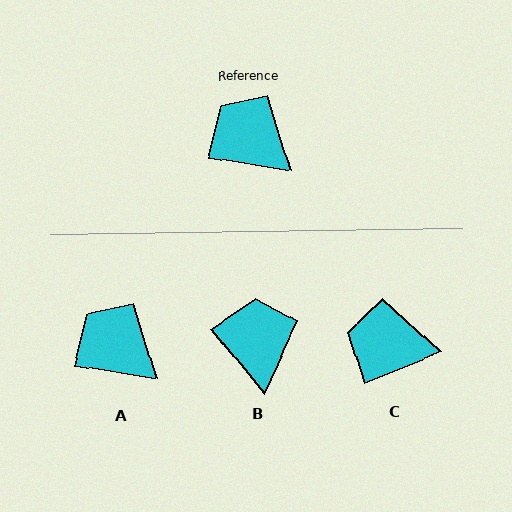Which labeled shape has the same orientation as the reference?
A.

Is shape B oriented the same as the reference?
No, it is off by about 42 degrees.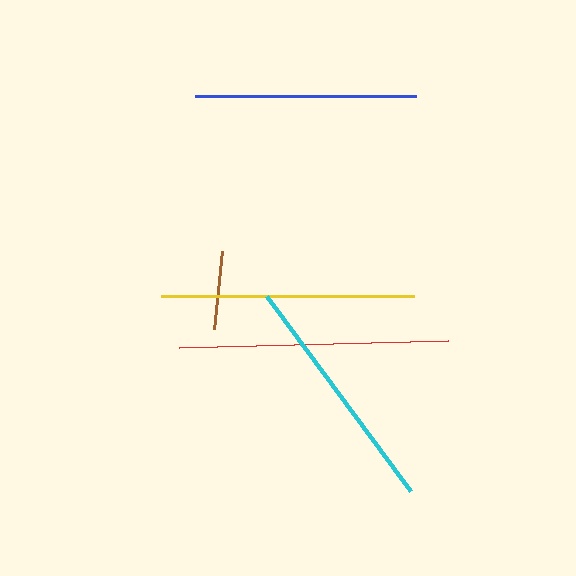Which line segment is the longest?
The red line is the longest at approximately 268 pixels.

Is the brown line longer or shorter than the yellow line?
The yellow line is longer than the brown line.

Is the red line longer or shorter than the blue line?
The red line is longer than the blue line.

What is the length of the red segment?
The red segment is approximately 268 pixels long.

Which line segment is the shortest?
The brown line is the shortest at approximately 79 pixels.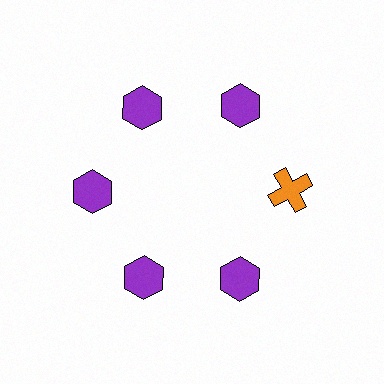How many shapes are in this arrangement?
There are 6 shapes arranged in a ring pattern.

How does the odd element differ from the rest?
It differs in both color (orange instead of purple) and shape (cross instead of hexagon).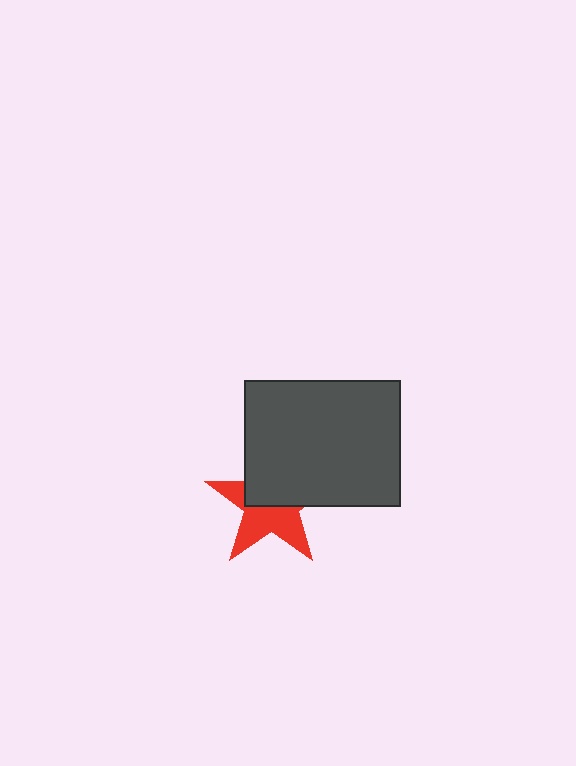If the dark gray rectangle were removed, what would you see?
You would see the complete red star.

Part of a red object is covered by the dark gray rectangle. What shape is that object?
It is a star.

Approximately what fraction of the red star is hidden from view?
Roughly 49% of the red star is hidden behind the dark gray rectangle.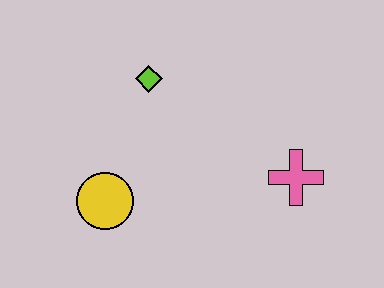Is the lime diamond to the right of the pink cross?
No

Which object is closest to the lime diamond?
The yellow circle is closest to the lime diamond.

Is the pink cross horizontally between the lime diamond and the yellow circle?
No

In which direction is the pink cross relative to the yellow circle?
The pink cross is to the right of the yellow circle.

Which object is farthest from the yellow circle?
The pink cross is farthest from the yellow circle.